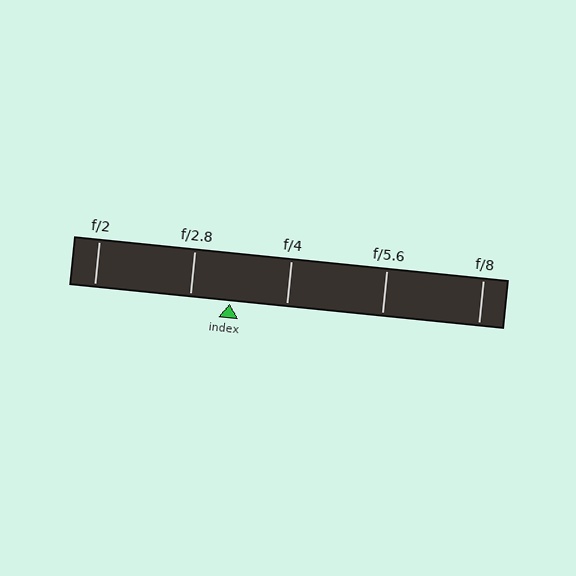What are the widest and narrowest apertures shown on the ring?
The widest aperture shown is f/2 and the narrowest is f/8.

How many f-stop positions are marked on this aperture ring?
There are 5 f-stop positions marked.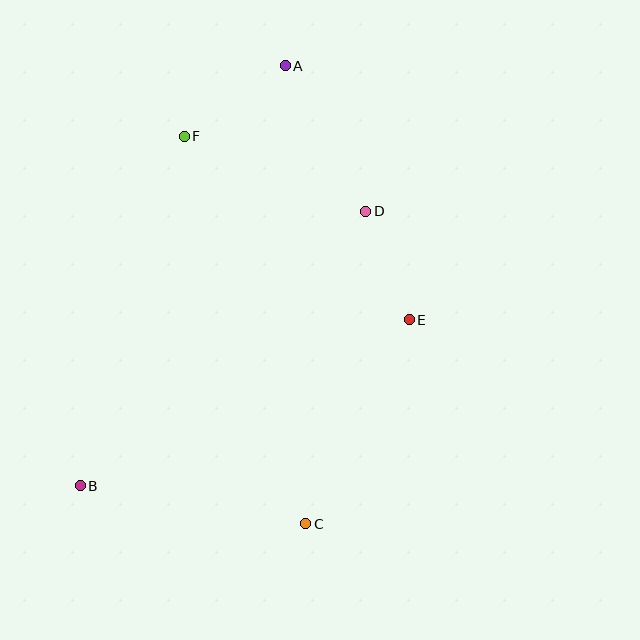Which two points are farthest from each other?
Points A and B are farthest from each other.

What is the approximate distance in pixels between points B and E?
The distance between B and E is approximately 368 pixels.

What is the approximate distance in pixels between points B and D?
The distance between B and D is approximately 396 pixels.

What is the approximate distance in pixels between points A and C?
The distance between A and C is approximately 458 pixels.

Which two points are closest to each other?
Points D and E are closest to each other.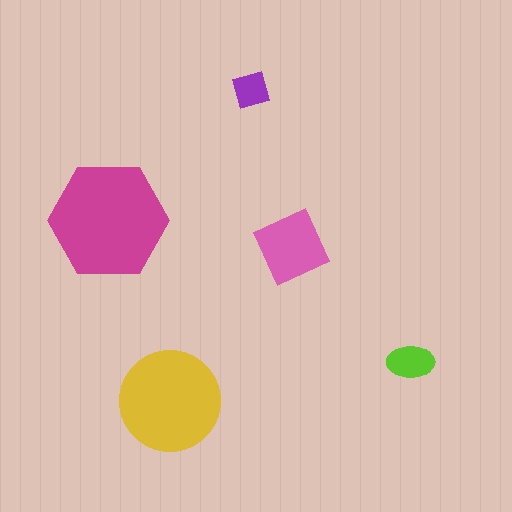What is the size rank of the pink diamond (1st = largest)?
3rd.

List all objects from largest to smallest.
The magenta hexagon, the yellow circle, the pink diamond, the lime ellipse, the purple square.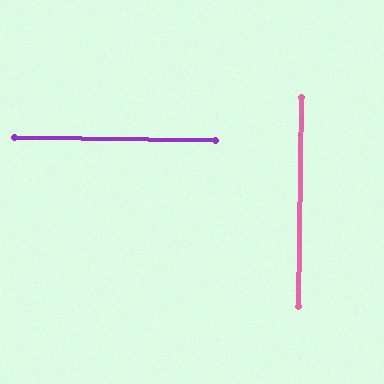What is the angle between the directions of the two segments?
Approximately 90 degrees.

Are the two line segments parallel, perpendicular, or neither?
Perpendicular — they meet at approximately 90°.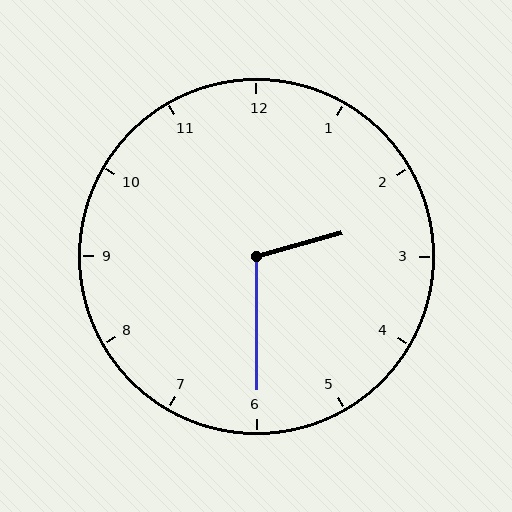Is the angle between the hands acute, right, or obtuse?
It is obtuse.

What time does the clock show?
2:30.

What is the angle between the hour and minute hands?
Approximately 105 degrees.